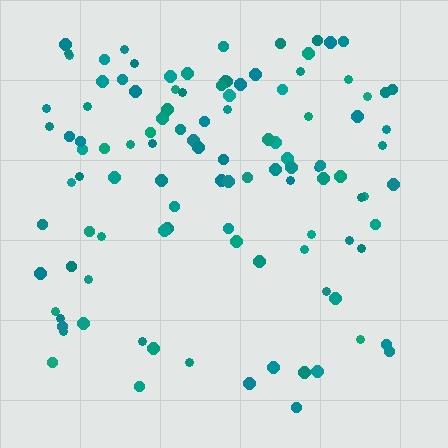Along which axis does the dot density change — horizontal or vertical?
Vertical.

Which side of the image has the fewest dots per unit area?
The bottom.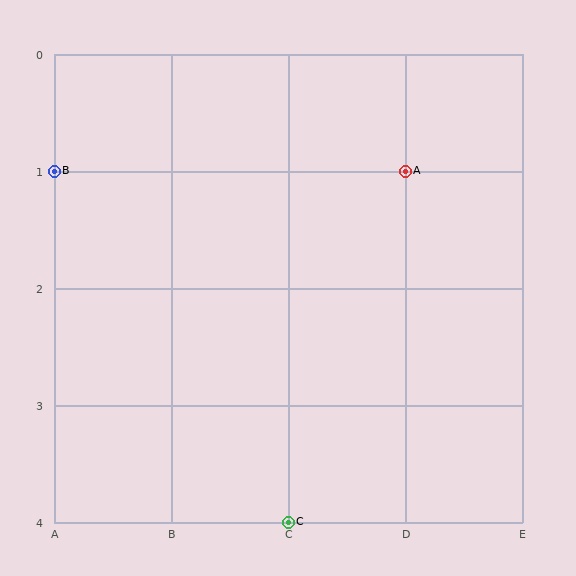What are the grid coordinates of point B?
Point B is at grid coordinates (A, 1).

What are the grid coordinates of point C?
Point C is at grid coordinates (C, 4).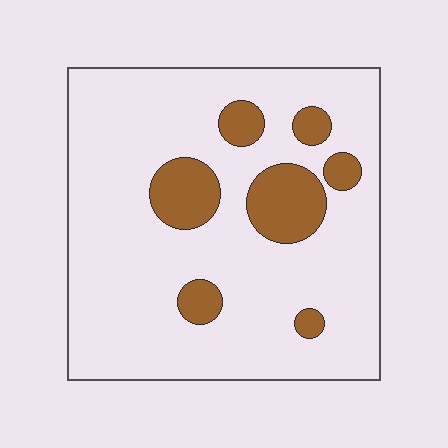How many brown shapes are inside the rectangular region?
7.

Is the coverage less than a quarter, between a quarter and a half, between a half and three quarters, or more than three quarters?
Less than a quarter.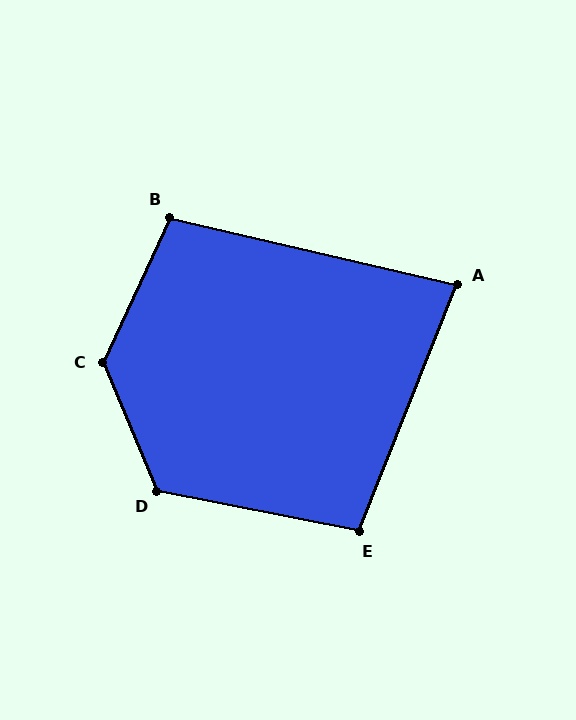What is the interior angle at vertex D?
Approximately 124 degrees (obtuse).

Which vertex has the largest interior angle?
C, at approximately 132 degrees.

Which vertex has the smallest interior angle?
A, at approximately 81 degrees.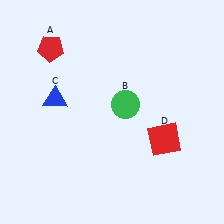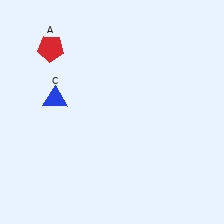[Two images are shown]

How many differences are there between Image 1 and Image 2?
There are 2 differences between the two images.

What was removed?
The red square (D), the green circle (B) were removed in Image 2.